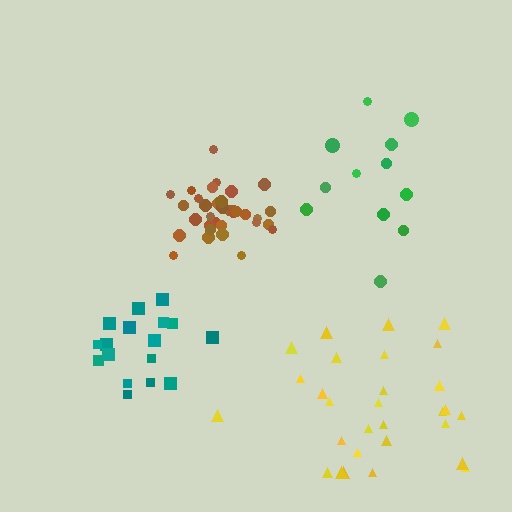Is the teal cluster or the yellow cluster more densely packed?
Teal.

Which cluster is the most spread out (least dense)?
Green.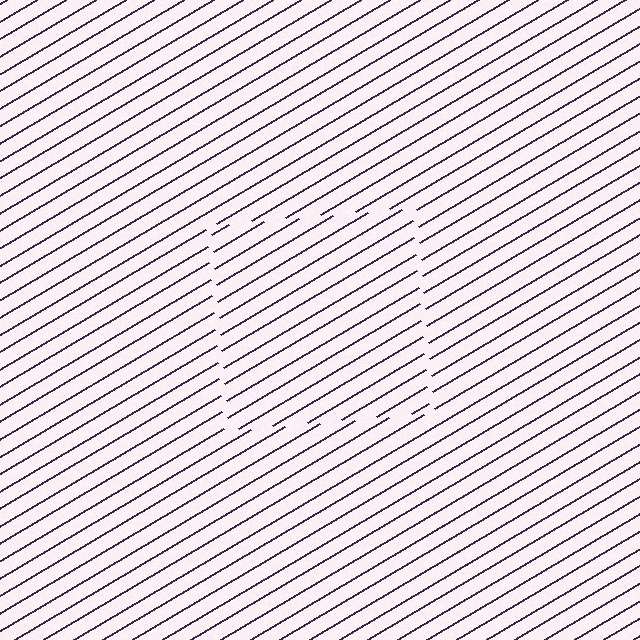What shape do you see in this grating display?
An illusory square. The interior of the shape contains the same grating, shifted by half a period — the contour is defined by the phase discontinuity where line-ends from the inner and outer gratings abut.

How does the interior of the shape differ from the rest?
The interior of the shape contains the same grating, shifted by half a period — the contour is defined by the phase discontinuity where line-ends from the inner and outer gratings abut.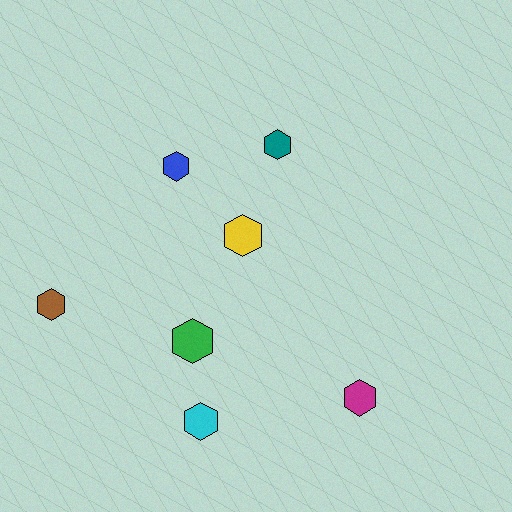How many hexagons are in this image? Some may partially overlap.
There are 7 hexagons.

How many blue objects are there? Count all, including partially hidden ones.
There is 1 blue object.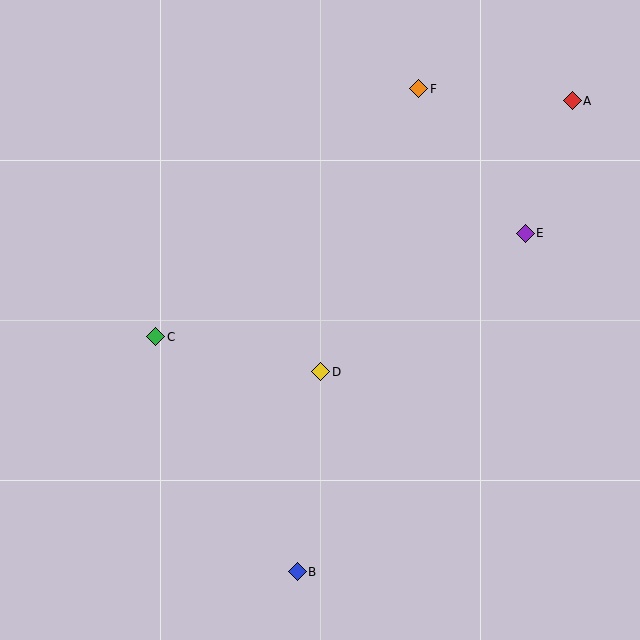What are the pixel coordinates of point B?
Point B is at (297, 572).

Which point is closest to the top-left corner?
Point C is closest to the top-left corner.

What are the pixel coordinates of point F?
Point F is at (419, 89).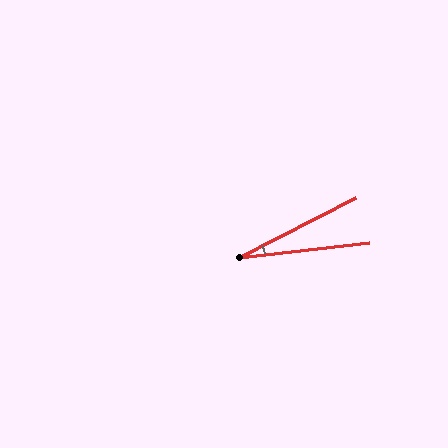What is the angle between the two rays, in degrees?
Approximately 21 degrees.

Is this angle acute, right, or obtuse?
It is acute.